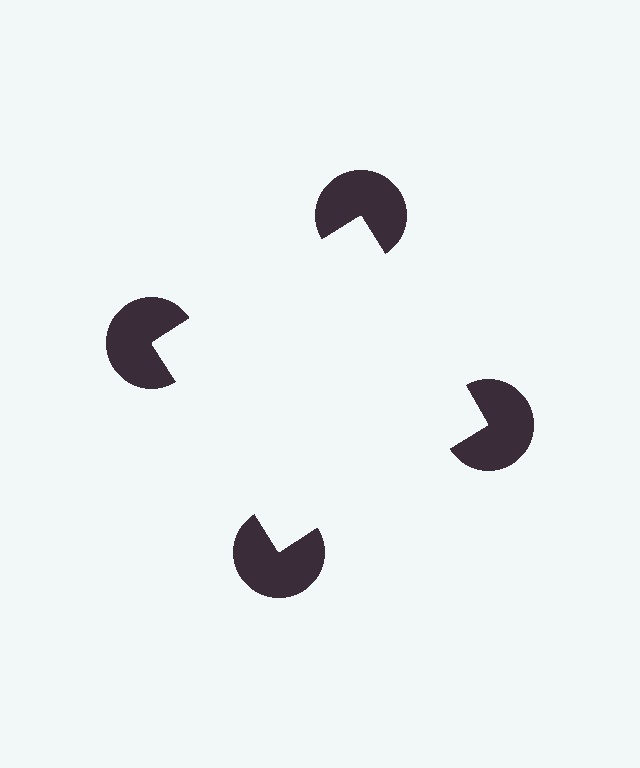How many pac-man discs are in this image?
There are 4 — one at each vertex of the illusory square.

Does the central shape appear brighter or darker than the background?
It typically appears slightly brighter than the background, even though no actual brightness change is drawn.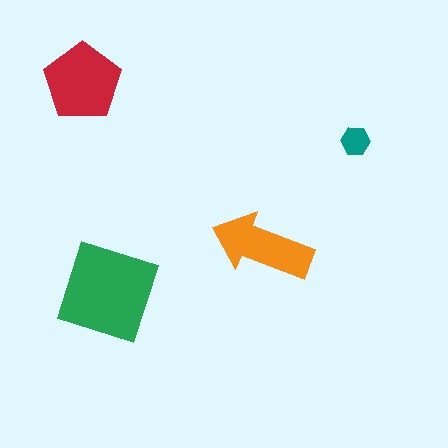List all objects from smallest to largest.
The teal hexagon, the orange arrow, the red pentagon, the green diamond.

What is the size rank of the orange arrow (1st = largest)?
3rd.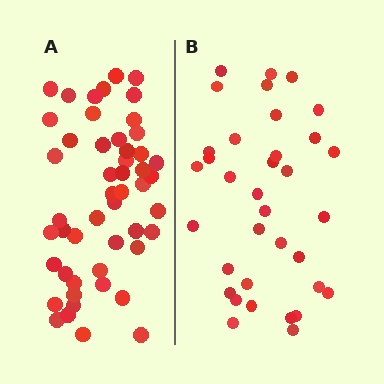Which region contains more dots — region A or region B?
Region A (the left region) has more dots.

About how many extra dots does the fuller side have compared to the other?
Region A has approximately 15 more dots than region B.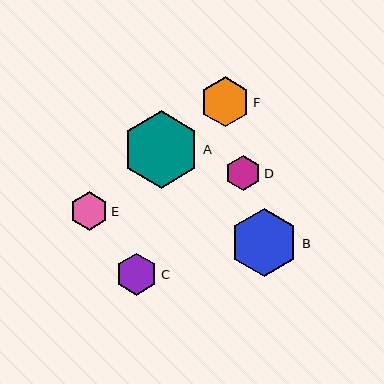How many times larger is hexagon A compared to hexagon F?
Hexagon A is approximately 1.6 times the size of hexagon F.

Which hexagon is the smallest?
Hexagon D is the smallest with a size of approximately 36 pixels.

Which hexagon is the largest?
Hexagon A is the largest with a size of approximately 77 pixels.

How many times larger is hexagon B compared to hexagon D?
Hexagon B is approximately 1.9 times the size of hexagon D.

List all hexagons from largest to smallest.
From largest to smallest: A, B, F, C, E, D.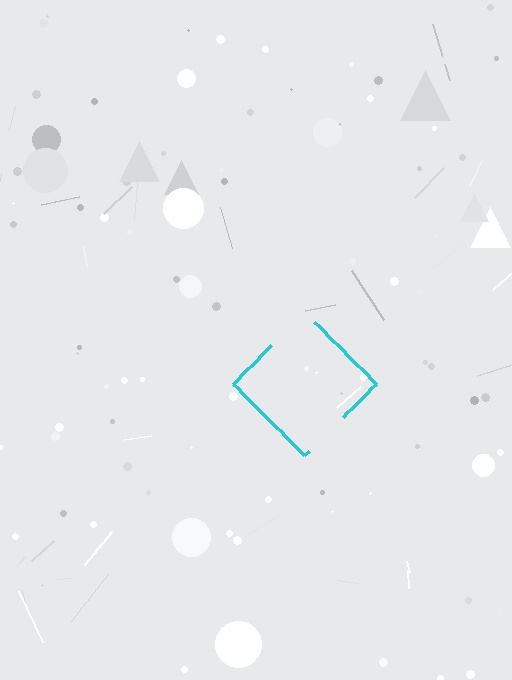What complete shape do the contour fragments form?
The contour fragments form a diamond.